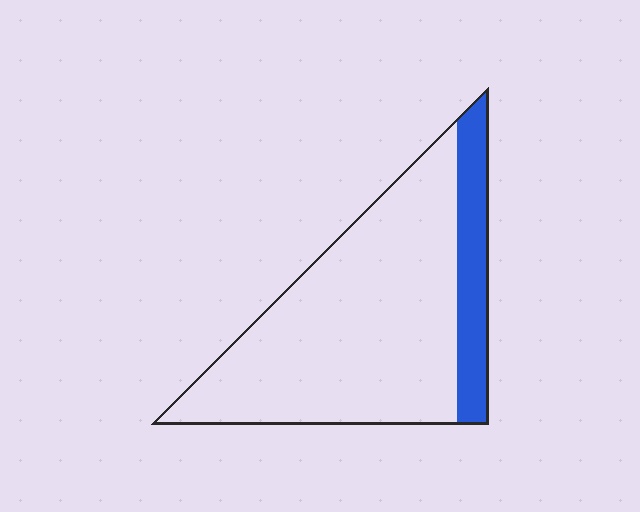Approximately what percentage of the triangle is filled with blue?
Approximately 20%.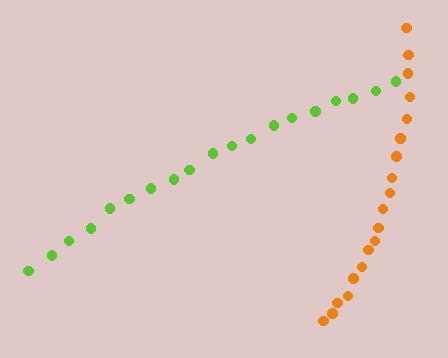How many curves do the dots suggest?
There are 2 distinct paths.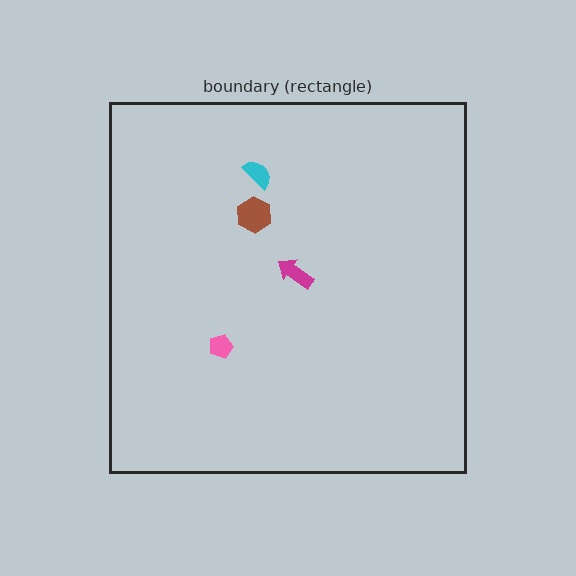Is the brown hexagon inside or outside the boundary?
Inside.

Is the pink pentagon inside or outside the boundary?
Inside.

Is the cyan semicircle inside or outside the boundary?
Inside.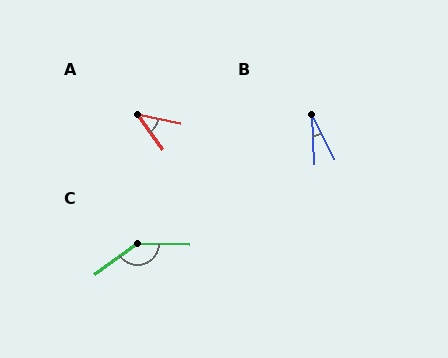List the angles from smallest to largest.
B (24°), A (42°), C (143°).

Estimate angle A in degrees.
Approximately 42 degrees.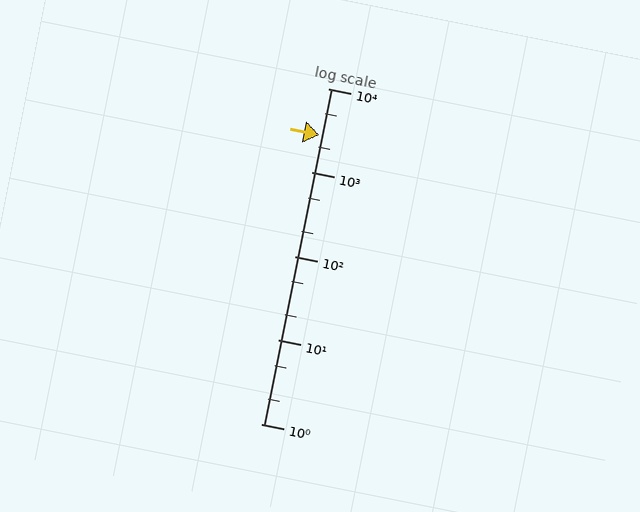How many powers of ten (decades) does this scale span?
The scale spans 4 decades, from 1 to 10000.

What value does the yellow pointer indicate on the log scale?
The pointer indicates approximately 2800.